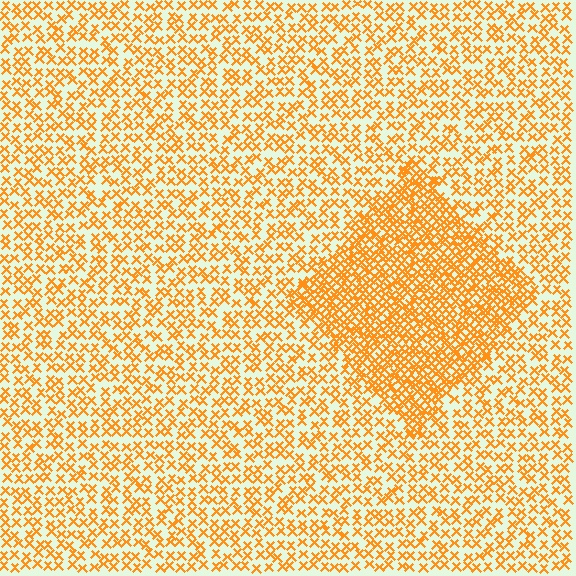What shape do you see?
I see a diamond.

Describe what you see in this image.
The image contains small orange elements arranged at two different densities. A diamond-shaped region is visible where the elements are more densely packed than the surrounding area.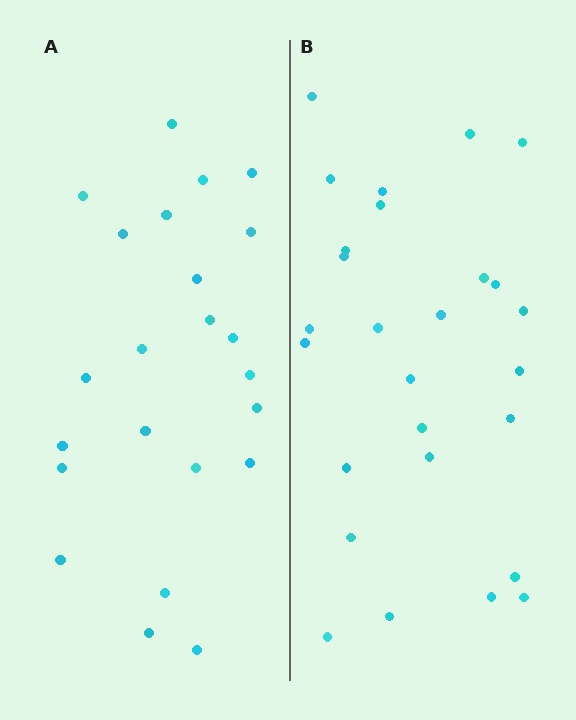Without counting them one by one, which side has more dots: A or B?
Region B (the right region) has more dots.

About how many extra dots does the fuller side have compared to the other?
Region B has about 4 more dots than region A.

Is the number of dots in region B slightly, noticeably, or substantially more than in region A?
Region B has only slightly more — the two regions are fairly close. The ratio is roughly 1.2 to 1.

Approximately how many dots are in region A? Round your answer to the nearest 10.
About 20 dots. (The exact count is 23, which rounds to 20.)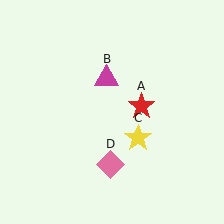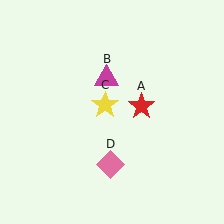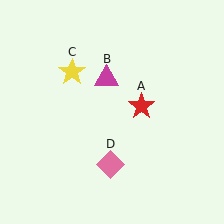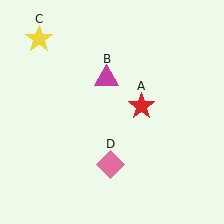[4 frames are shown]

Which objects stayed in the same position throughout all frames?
Red star (object A) and magenta triangle (object B) and pink diamond (object D) remained stationary.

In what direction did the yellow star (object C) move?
The yellow star (object C) moved up and to the left.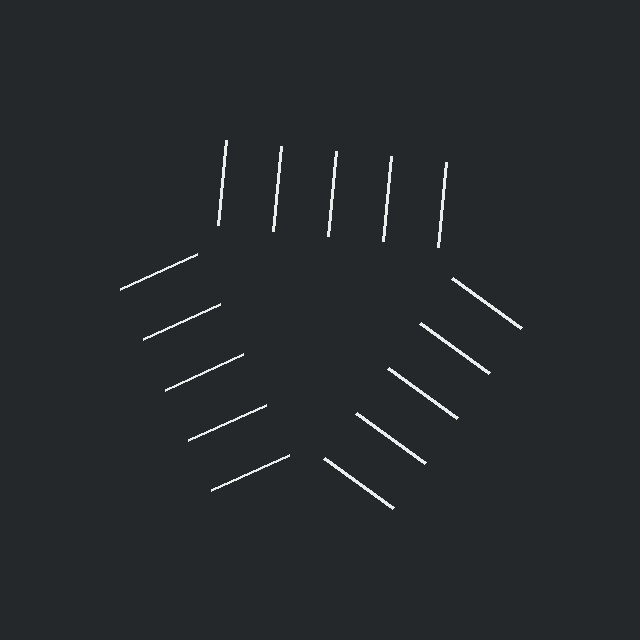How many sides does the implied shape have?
3 sides — the line-ends trace a triangle.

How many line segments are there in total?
15 — 5 along each of the 3 edges.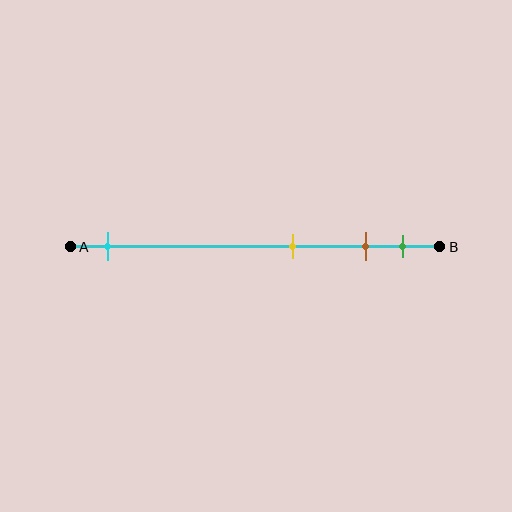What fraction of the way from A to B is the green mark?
The green mark is approximately 90% (0.9) of the way from A to B.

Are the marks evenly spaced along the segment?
No, the marks are not evenly spaced.